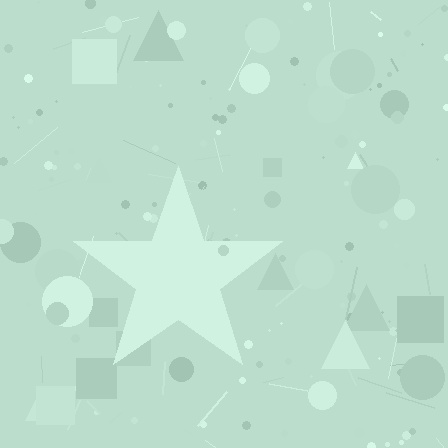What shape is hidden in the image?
A star is hidden in the image.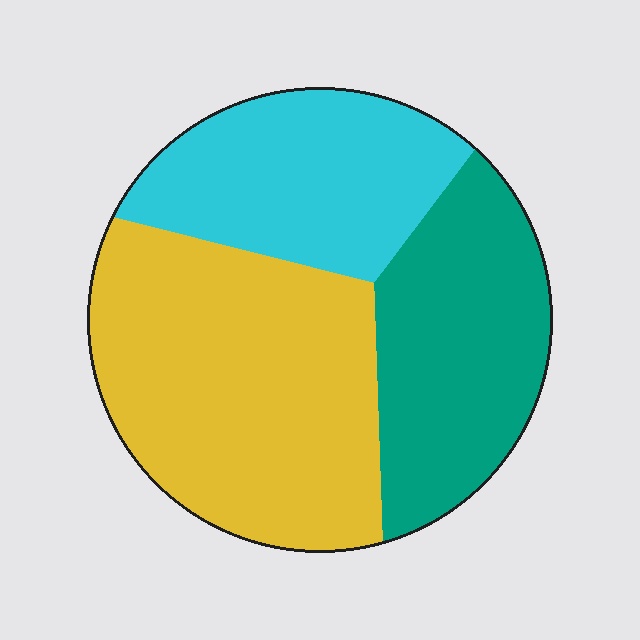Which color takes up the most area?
Yellow, at roughly 45%.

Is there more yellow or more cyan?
Yellow.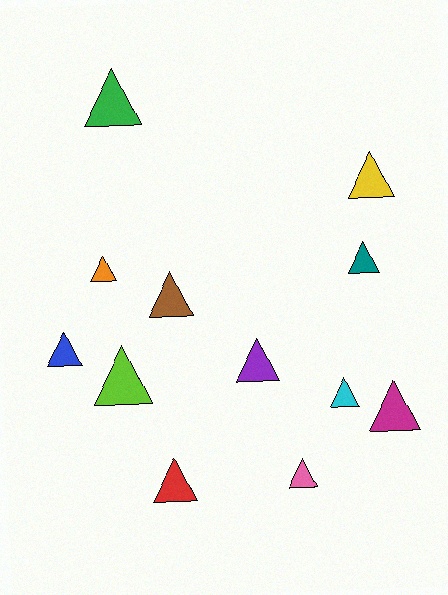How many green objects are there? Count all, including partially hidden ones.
There is 1 green object.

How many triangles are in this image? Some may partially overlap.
There are 12 triangles.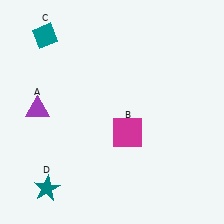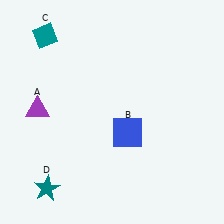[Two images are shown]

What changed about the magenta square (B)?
In Image 1, B is magenta. In Image 2, it changed to blue.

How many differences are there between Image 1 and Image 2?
There is 1 difference between the two images.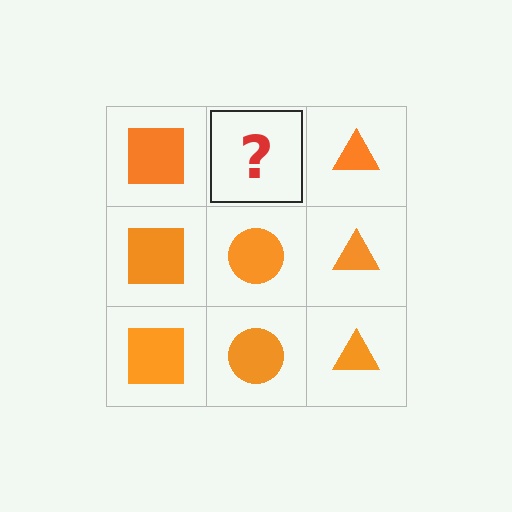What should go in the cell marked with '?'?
The missing cell should contain an orange circle.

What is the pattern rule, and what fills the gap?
The rule is that each column has a consistent shape. The gap should be filled with an orange circle.